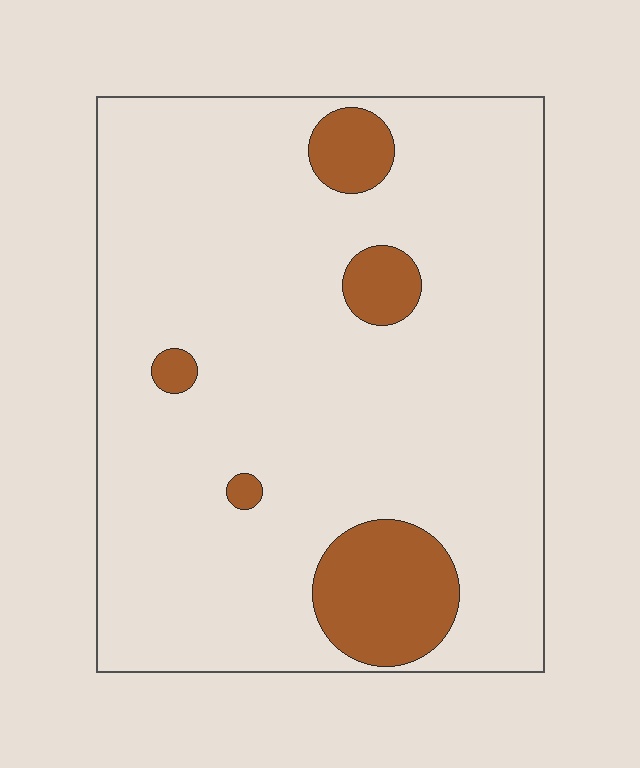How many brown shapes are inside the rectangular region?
5.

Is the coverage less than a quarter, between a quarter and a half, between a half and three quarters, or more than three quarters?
Less than a quarter.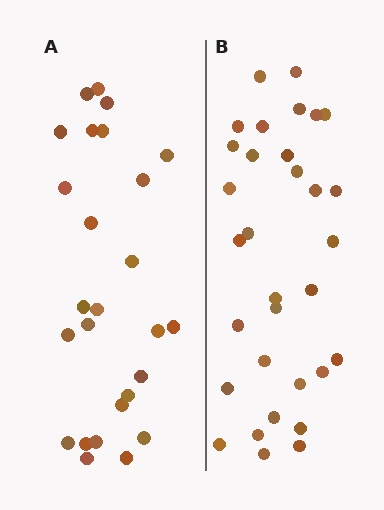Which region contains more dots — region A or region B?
Region B (the right region) has more dots.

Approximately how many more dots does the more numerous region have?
Region B has about 6 more dots than region A.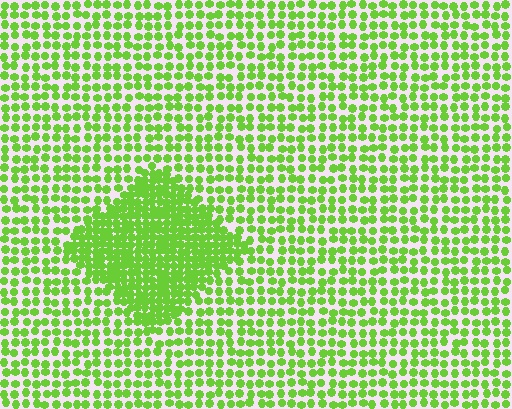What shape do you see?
I see a diamond.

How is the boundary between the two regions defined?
The boundary is defined by a change in element density (approximately 2.1x ratio). All elements are the same color, size, and shape.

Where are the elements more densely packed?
The elements are more densely packed inside the diamond boundary.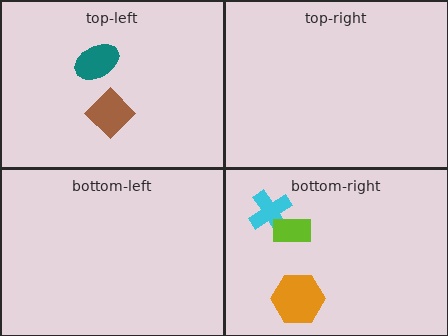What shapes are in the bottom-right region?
The cyan cross, the orange hexagon, the lime rectangle.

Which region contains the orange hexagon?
The bottom-right region.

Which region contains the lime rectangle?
The bottom-right region.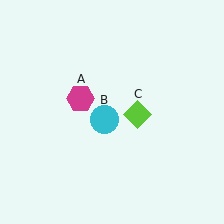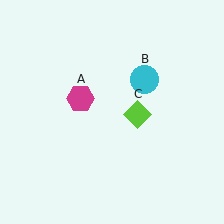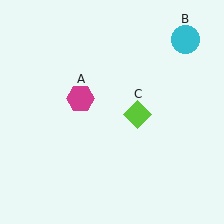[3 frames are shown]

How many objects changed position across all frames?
1 object changed position: cyan circle (object B).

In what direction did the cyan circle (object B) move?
The cyan circle (object B) moved up and to the right.